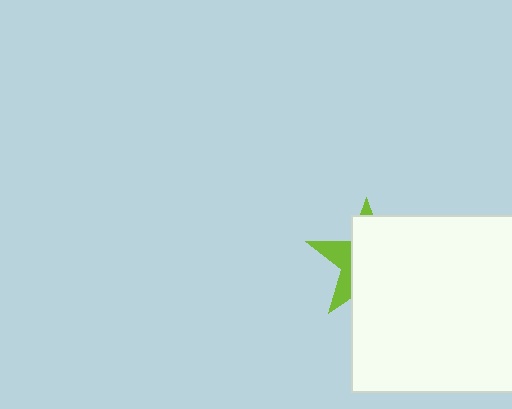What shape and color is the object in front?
The object in front is a white square.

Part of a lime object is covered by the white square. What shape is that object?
It is a star.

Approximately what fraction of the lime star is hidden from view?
Roughly 70% of the lime star is hidden behind the white square.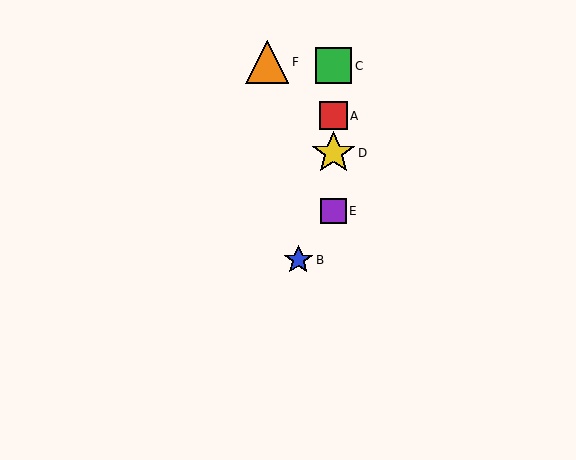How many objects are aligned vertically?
4 objects (A, C, D, E) are aligned vertically.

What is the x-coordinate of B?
Object B is at x≈298.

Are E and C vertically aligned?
Yes, both are at x≈334.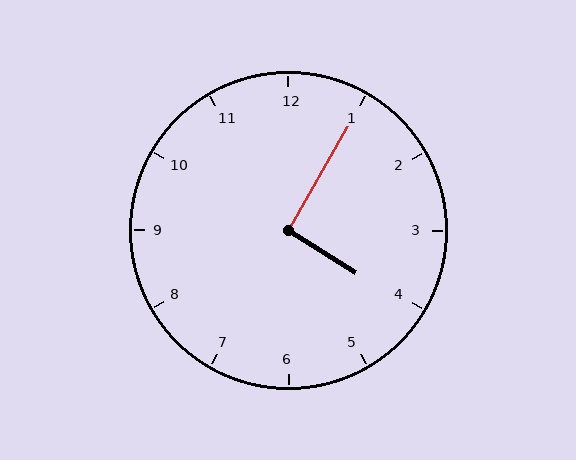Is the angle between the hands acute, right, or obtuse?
It is right.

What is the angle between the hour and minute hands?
Approximately 92 degrees.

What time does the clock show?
4:05.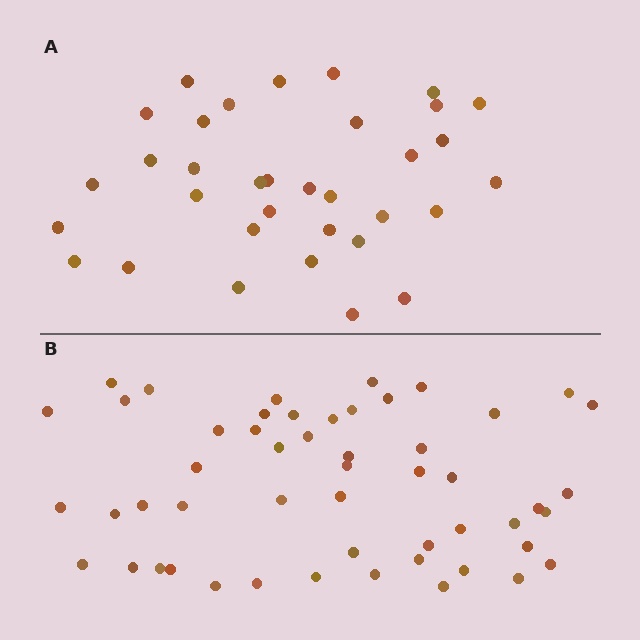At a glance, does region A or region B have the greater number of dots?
Region B (the bottom region) has more dots.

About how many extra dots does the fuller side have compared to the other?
Region B has approximately 20 more dots than region A.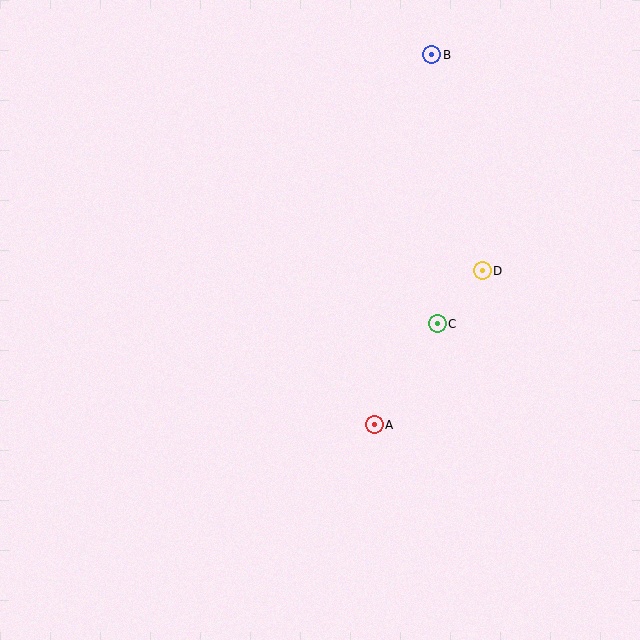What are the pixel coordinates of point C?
Point C is at (437, 324).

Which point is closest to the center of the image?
Point C at (437, 324) is closest to the center.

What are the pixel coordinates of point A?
Point A is at (374, 425).